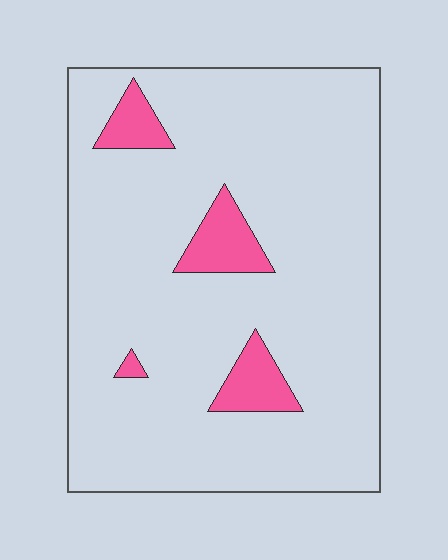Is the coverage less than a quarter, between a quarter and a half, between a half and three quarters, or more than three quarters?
Less than a quarter.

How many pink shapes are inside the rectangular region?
4.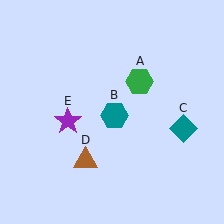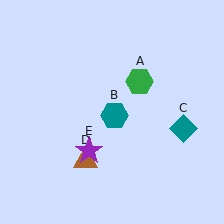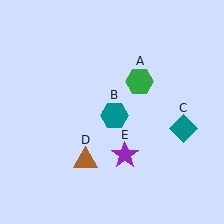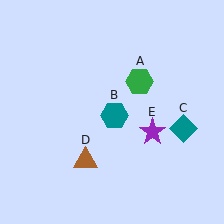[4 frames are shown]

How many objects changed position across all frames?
1 object changed position: purple star (object E).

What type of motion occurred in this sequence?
The purple star (object E) rotated counterclockwise around the center of the scene.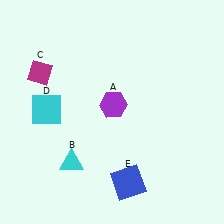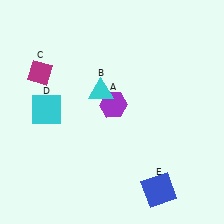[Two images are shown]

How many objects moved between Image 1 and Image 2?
2 objects moved between the two images.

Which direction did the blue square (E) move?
The blue square (E) moved right.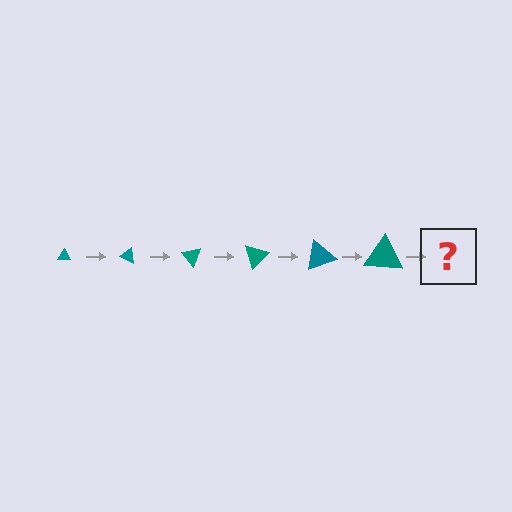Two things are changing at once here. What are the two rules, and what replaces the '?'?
The two rules are that the triangle grows larger each step and it rotates 25 degrees each step. The '?' should be a triangle, larger than the previous one and rotated 150 degrees from the start.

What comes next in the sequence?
The next element should be a triangle, larger than the previous one and rotated 150 degrees from the start.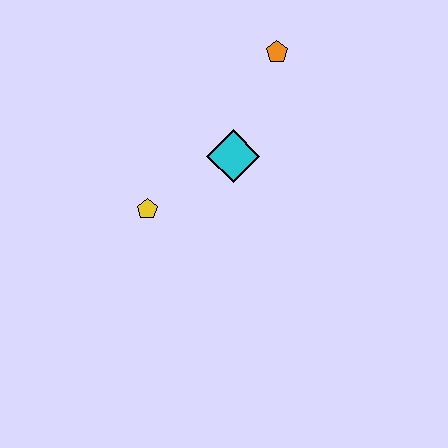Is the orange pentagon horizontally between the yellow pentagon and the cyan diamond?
No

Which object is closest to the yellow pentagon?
The cyan diamond is closest to the yellow pentagon.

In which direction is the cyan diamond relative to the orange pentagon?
The cyan diamond is below the orange pentagon.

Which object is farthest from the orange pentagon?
The yellow pentagon is farthest from the orange pentagon.